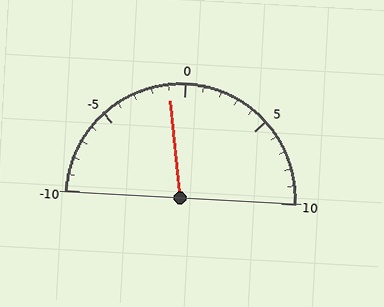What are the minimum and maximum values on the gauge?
The gauge ranges from -10 to 10.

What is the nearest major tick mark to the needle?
The nearest major tick mark is 0.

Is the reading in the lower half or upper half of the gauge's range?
The reading is in the lower half of the range (-10 to 10).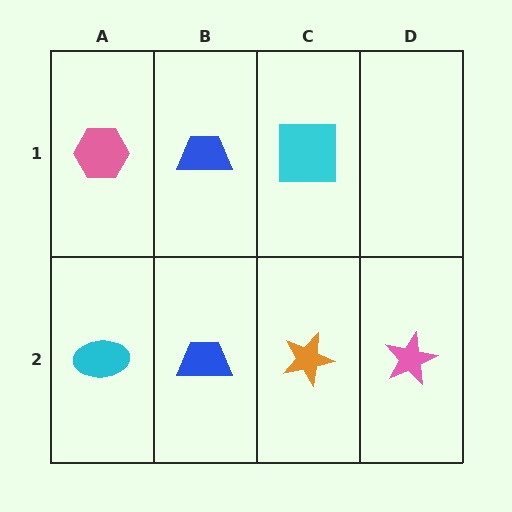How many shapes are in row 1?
3 shapes.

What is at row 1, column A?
A pink hexagon.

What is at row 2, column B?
A blue trapezoid.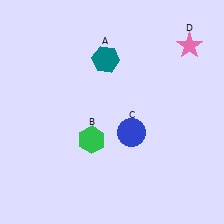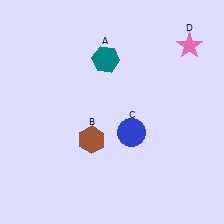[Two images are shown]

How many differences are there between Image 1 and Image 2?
There is 1 difference between the two images.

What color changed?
The hexagon (B) changed from green in Image 1 to brown in Image 2.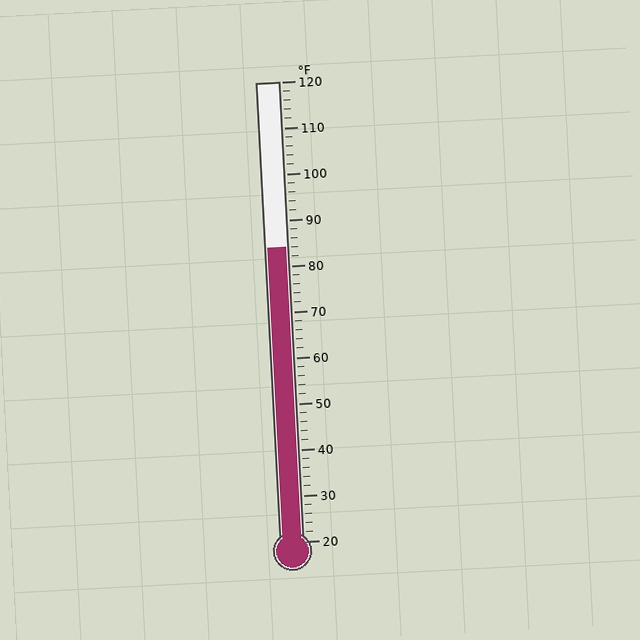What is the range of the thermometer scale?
The thermometer scale ranges from 20°F to 120°F.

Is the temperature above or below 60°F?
The temperature is above 60°F.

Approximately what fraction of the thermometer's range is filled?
The thermometer is filled to approximately 65% of its range.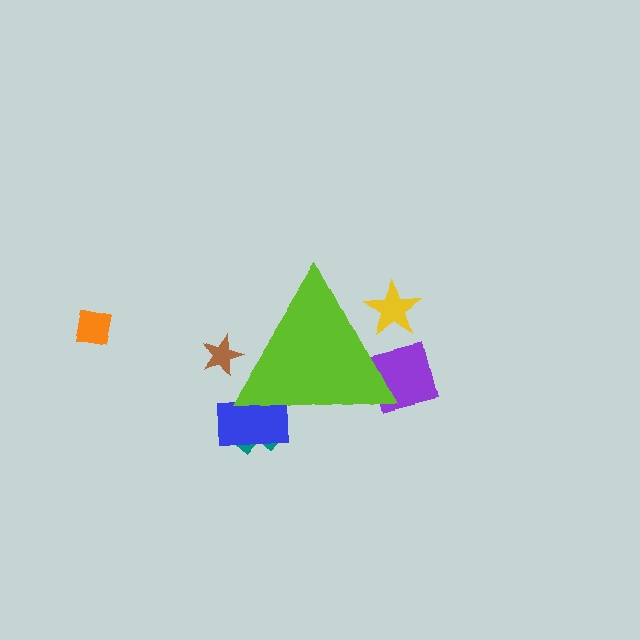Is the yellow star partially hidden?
Yes, the yellow star is partially hidden behind the lime triangle.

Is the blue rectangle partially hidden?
Yes, the blue rectangle is partially hidden behind the lime triangle.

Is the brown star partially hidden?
Yes, the brown star is partially hidden behind the lime triangle.